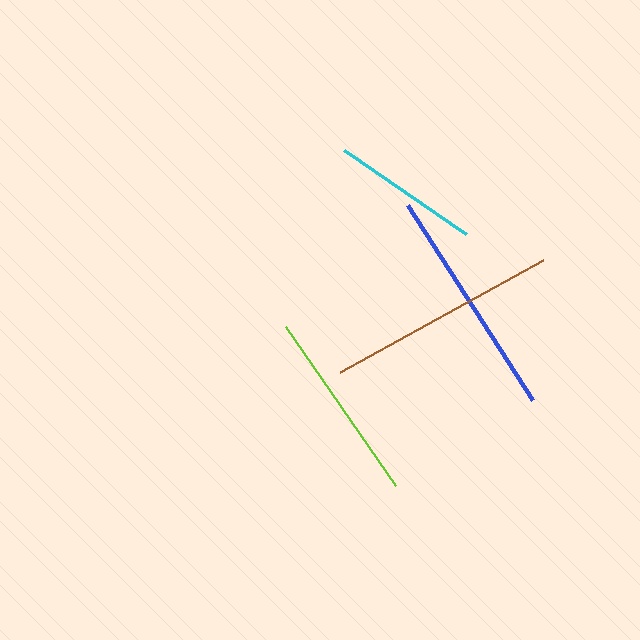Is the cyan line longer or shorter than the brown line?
The brown line is longer than the cyan line.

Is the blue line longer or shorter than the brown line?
The blue line is longer than the brown line.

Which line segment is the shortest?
The cyan line is the shortest at approximately 147 pixels.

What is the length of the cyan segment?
The cyan segment is approximately 147 pixels long.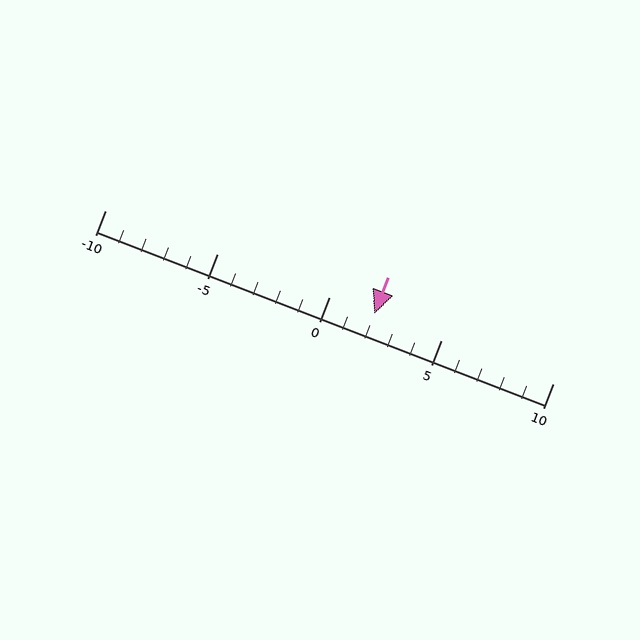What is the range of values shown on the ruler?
The ruler shows values from -10 to 10.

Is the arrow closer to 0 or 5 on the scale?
The arrow is closer to 0.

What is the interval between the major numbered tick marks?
The major tick marks are spaced 5 units apart.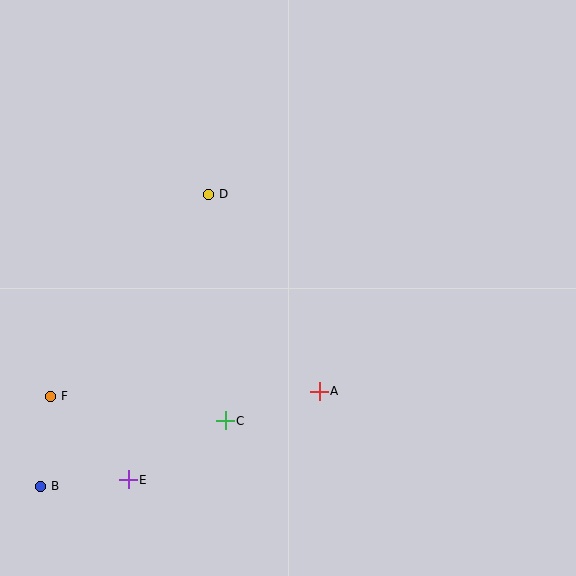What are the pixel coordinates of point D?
Point D is at (208, 194).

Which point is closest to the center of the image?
Point A at (319, 391) is closest to the center.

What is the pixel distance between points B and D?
The distance between B and D is 337 pixels.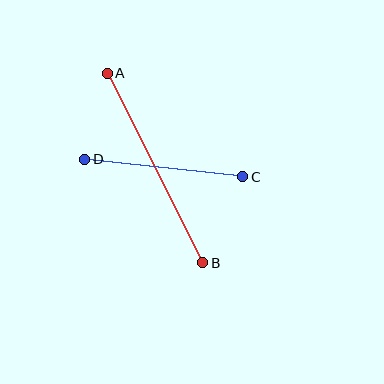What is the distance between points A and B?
The distance is approximately 212 pixels.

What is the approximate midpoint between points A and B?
The midpoint is at approximately (155, 168) pixels.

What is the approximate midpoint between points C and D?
The midpoint is at approximately (164, 168) pixels.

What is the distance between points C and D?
The distance is approximately 159 pixels.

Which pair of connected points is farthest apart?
Points A and B are farthest apart.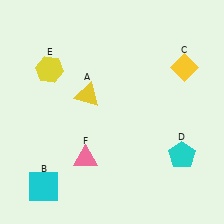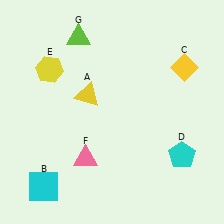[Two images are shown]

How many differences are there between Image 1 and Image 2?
There is 1 difference between the two images.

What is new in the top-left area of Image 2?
A lime triangle (G) was added in the top-left area of Image 2.